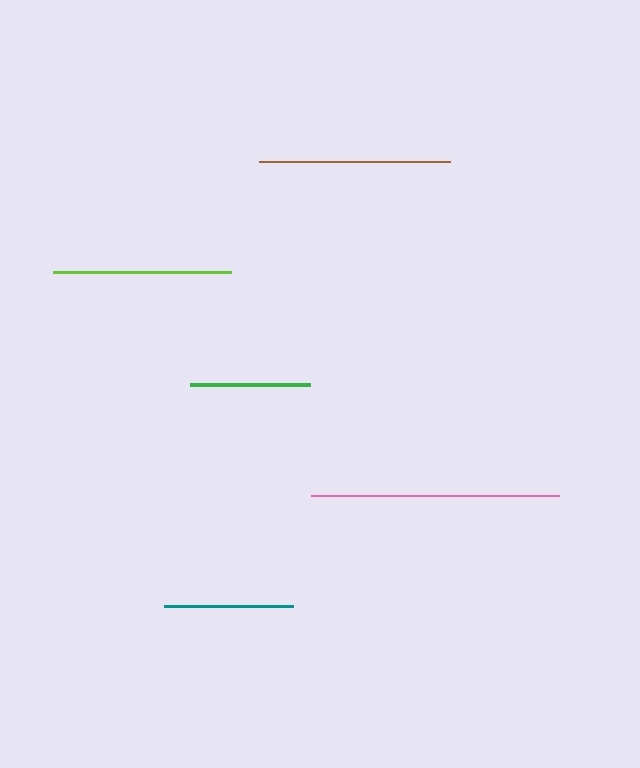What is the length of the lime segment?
The lime segment is approximately 178 pixels long.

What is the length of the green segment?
The green segment is approximately 120 pixels long.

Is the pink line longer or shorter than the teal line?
The pink line is longer than the teal line.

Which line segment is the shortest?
The green line is the shortest at approximately 120 pixels.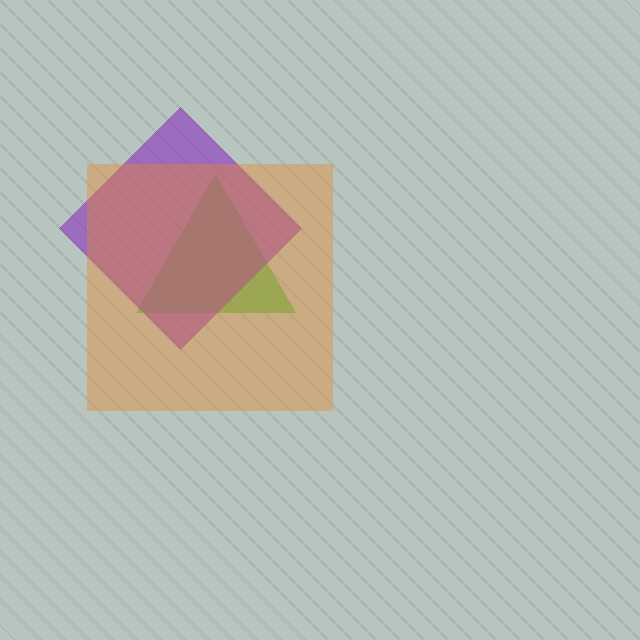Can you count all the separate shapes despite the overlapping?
Yes, there are 3 separate shapes.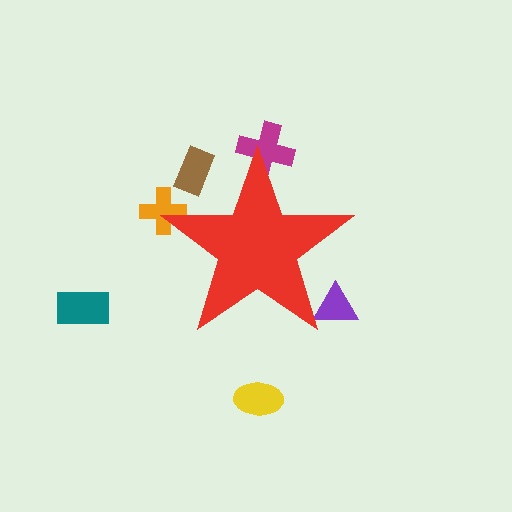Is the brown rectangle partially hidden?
Yes, the brown rectangle is partially hidden behind the red star.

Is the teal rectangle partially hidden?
No, the teal rectangle is fully visible.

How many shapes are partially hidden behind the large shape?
4 shapes are partially hidden.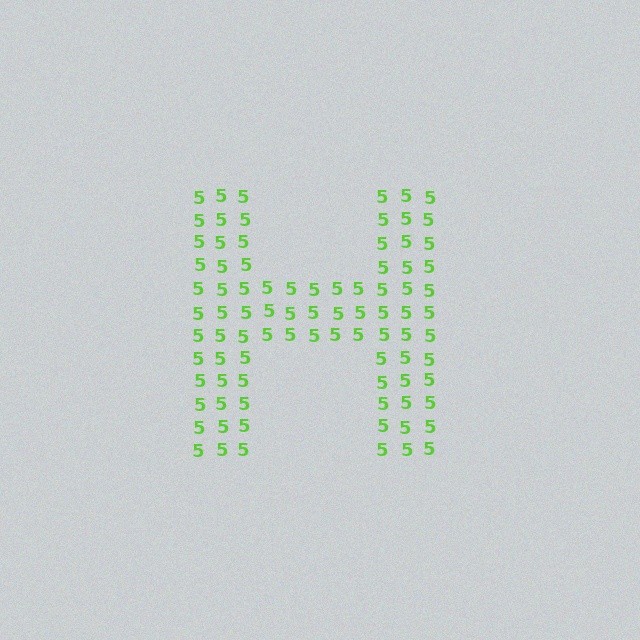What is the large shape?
The large shape is the letter H.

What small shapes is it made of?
It is made of small digit 5's.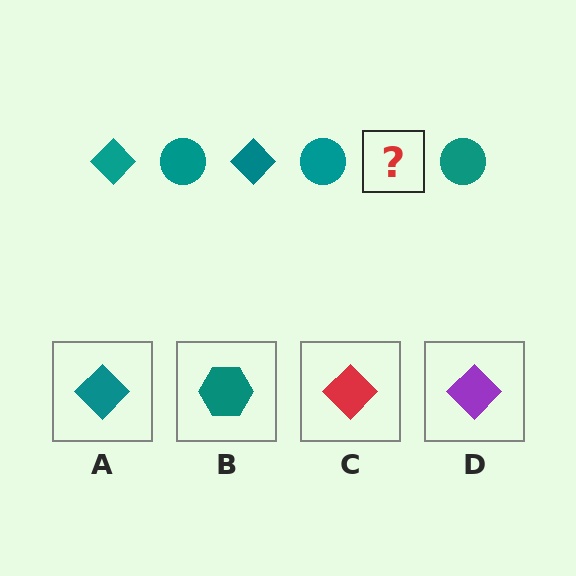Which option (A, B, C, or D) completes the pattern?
A.